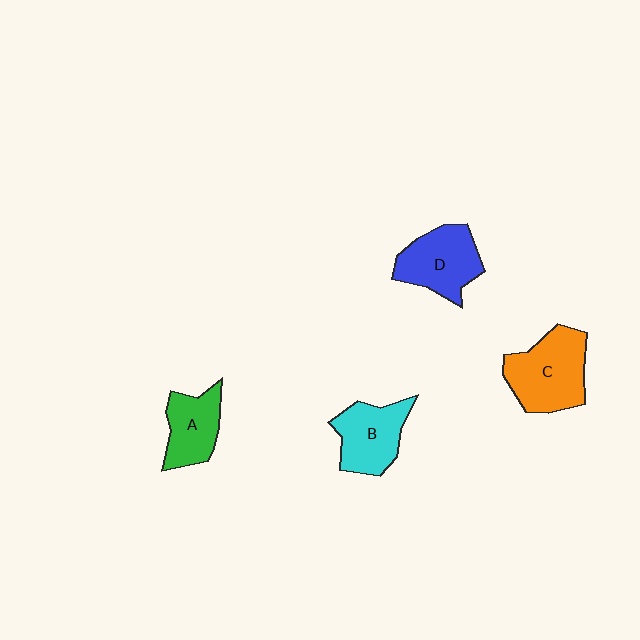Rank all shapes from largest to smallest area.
From largest to smallest: C (orange), D (blue), B (cyan), A (green).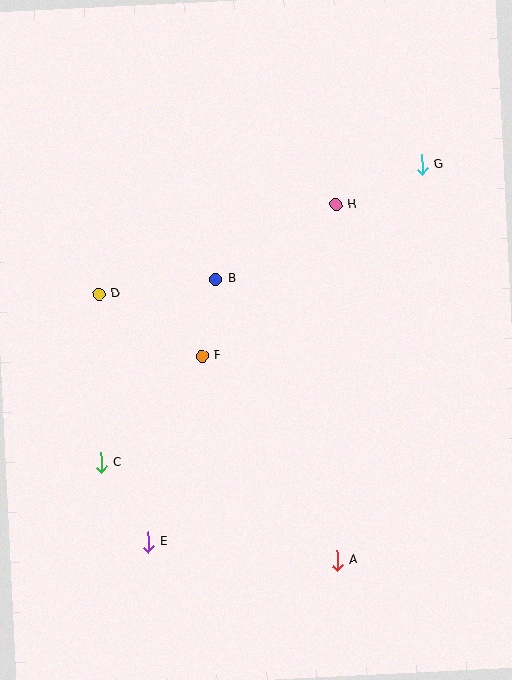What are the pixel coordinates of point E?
Point E is at (148, 542).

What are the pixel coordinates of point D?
Point D is at (99, 294).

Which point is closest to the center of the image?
Point F at (202, 356) is closest to the center.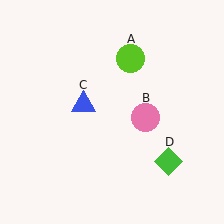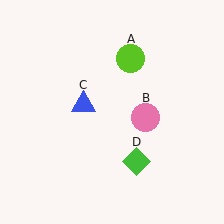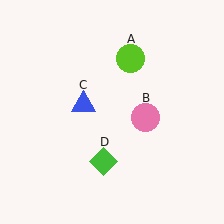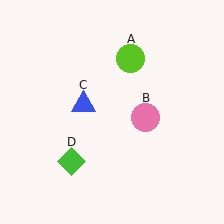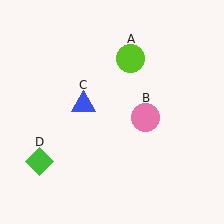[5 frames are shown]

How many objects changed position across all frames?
1 object changed position: green diamond (object D).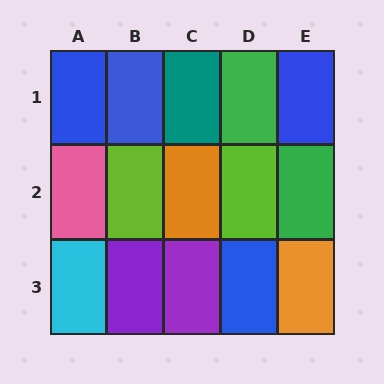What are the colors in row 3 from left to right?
Cyan, purple, purple, blue, orange.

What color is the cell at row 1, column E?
Blue.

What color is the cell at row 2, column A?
Pink.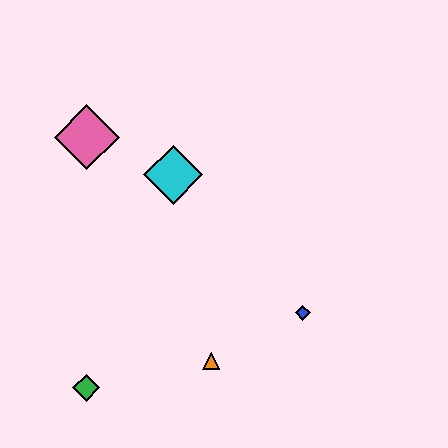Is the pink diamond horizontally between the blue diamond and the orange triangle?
No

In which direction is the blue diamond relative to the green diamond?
The blue diamond is to the right of the green diamond.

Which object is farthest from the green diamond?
The pink diamond is farthest from the green diamond.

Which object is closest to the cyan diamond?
The pink diamond is closest to the cyan diamond.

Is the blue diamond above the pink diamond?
No